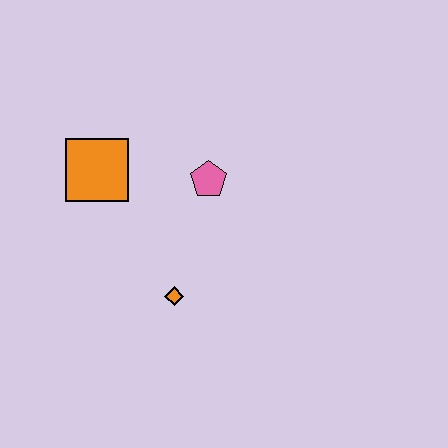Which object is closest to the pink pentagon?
The orange square is closest to the pink pentagon.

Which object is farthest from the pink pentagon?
The orange diamond is farthest from the pink pentagon.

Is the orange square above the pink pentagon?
Yes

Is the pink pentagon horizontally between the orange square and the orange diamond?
No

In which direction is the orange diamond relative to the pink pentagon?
The orange diamond is below the pink pentagon.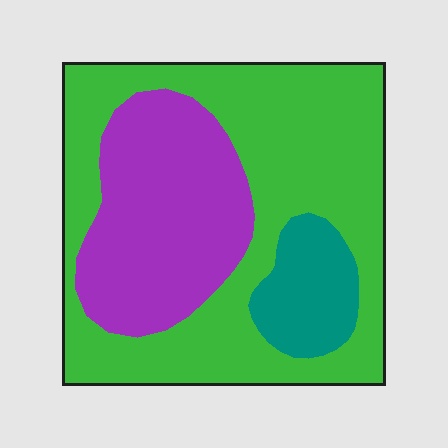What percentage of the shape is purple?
Purple covers around 30% of the shape.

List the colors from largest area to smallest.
From largest to smallest: green, purple, teal.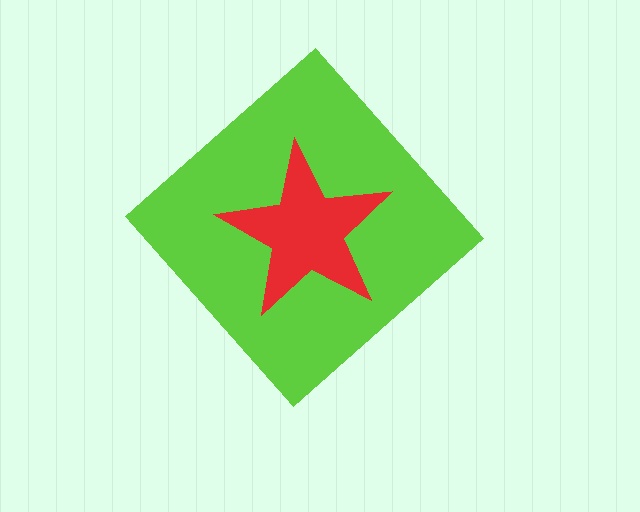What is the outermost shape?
The lime diamond.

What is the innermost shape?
The red star.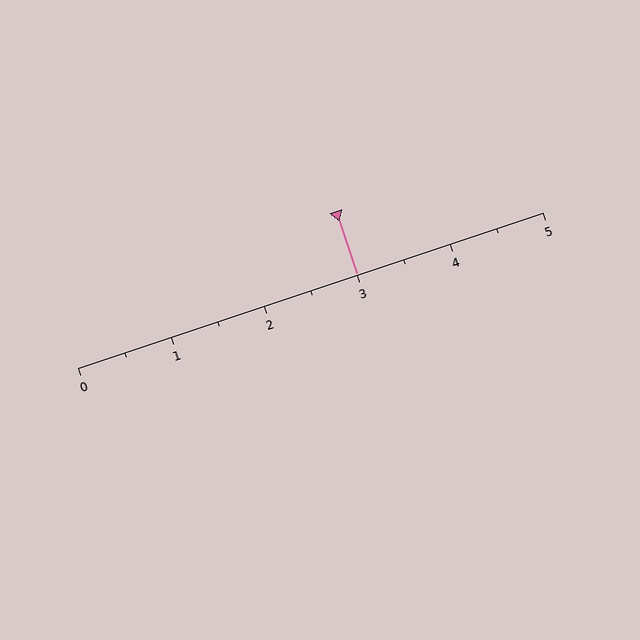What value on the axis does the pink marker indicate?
The marker indicates approximately 3.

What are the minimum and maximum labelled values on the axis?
The axis runs from 0 to 5.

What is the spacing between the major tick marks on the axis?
The major ticks are spaced 1 apart.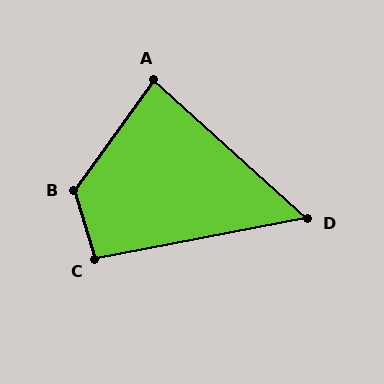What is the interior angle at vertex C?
Approximately 96 degrees (obtuse).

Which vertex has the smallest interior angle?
D, at approximately 53 degrees.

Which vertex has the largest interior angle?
B, at approximately 127 degrees.